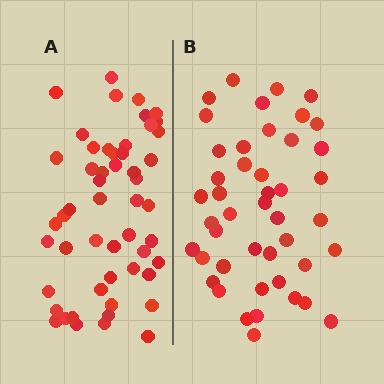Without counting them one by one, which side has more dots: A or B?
Region A (the left region) has more dots.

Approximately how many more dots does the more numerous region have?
Region A has roughly 8 or so more dots than region B.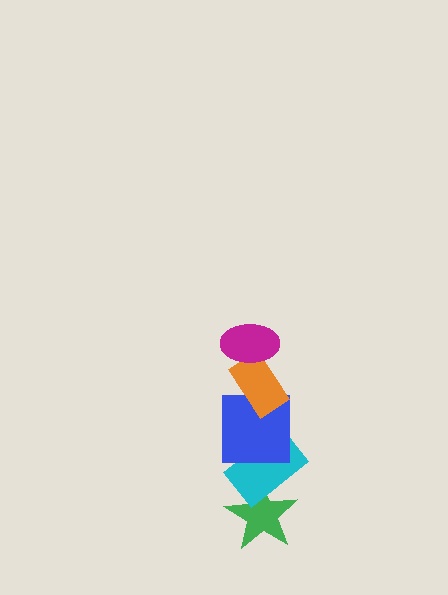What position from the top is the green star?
The green star is 5th from the top.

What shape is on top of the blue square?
The orange rectangle is on top of the blue square.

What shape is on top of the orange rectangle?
The magenta ellipse is on top of the orange rectangle.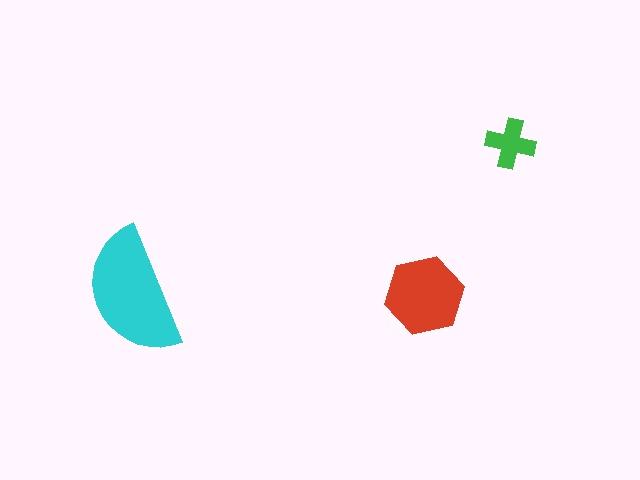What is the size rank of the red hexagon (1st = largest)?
2nd.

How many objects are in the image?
There are 3 objects in the image.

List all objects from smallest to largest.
The green cross, the red hexagon, the cyan semicircle.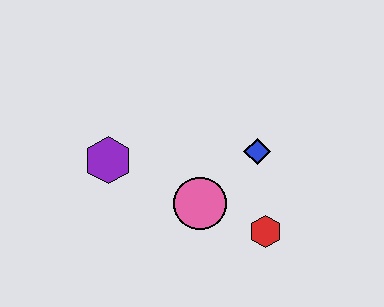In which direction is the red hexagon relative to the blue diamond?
The red hexagon is below the blue diamond.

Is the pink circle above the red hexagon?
Yes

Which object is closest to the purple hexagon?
The pink circle is closest to the purple hexagon.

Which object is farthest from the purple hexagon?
The red hexagon is farthest from the purple hexagon.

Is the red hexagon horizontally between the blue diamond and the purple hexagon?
No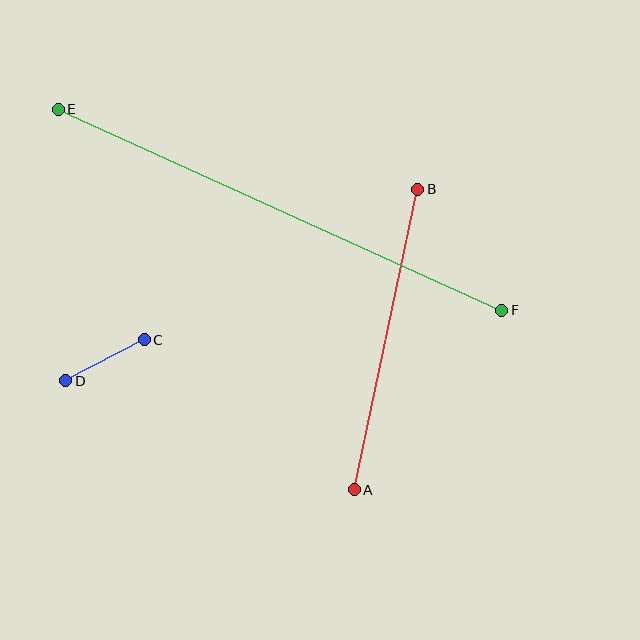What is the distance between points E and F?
The distance is approximately 487 pixels.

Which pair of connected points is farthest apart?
Points E and F are farthest apart.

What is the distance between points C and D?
The distance is approximately 89 pixels.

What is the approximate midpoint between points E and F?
The midpoint is at approximately (280, 210) pixels.